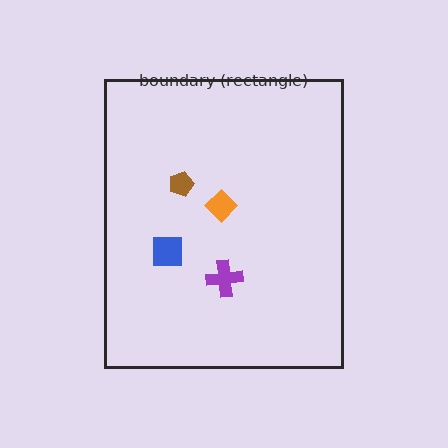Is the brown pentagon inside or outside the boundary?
Inside.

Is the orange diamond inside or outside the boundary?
Inside.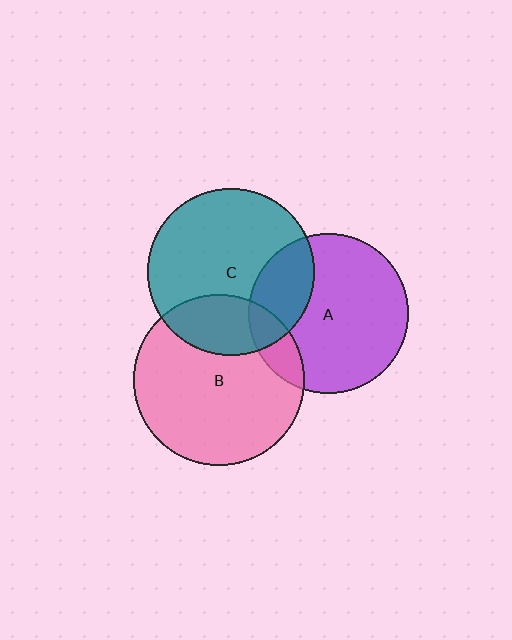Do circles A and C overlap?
Yes.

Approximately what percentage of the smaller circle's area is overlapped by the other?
Approximately 25%.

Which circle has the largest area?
Circle B (pink).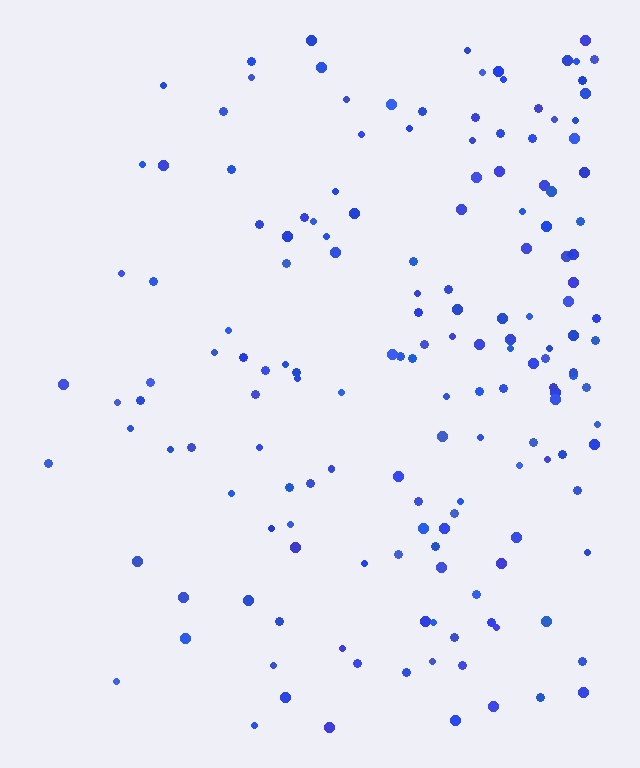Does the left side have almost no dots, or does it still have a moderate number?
Still a moderate number, just noticeably fewer than the right.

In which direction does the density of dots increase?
From left to right, with the right side densest.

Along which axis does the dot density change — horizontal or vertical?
Horizontal.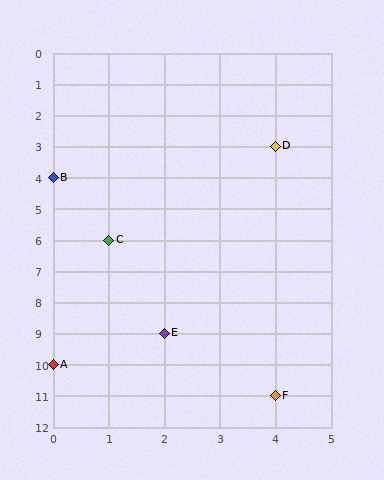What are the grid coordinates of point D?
Point D is at grid coordinates (4, 3).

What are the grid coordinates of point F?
Point F is at grid coordinates (4, 11).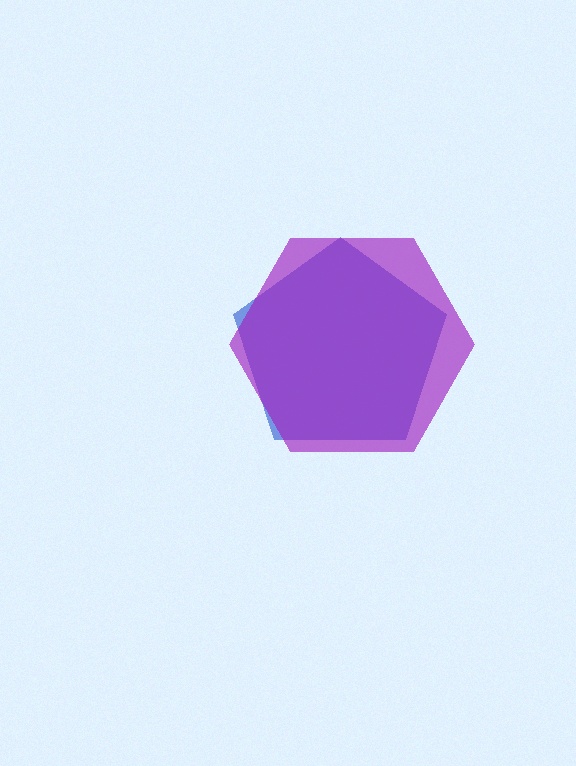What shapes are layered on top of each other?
The layered shapes are: a blue pentagon, a purple hexagon.